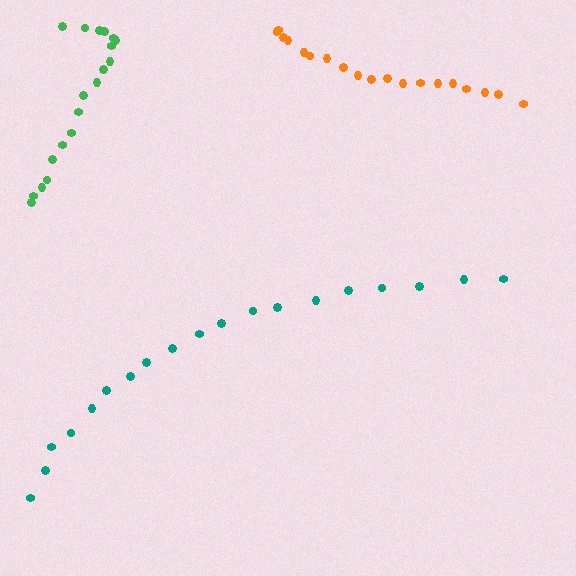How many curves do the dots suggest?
There are 3 distinct paths.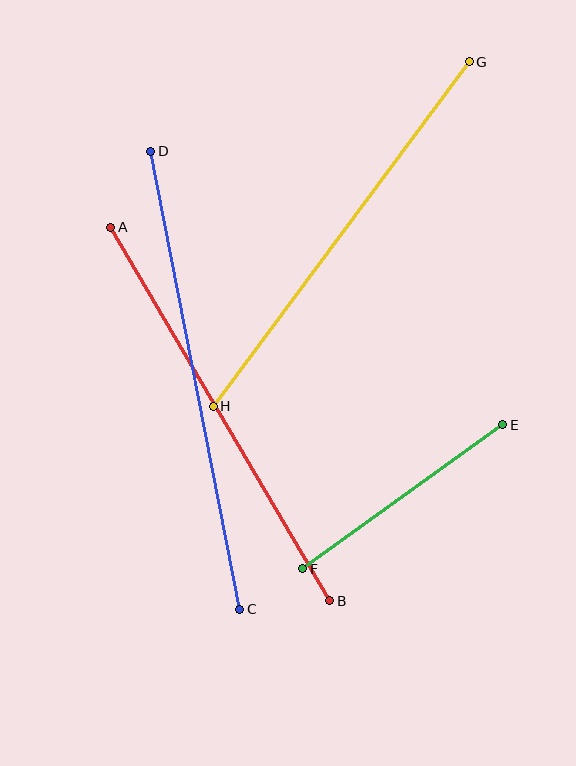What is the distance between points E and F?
The distance is approximately 247 pixels.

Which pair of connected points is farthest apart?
Points C and D are farthest apart.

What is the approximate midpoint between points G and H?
The midpoint is at approximately (341, 234) pixels.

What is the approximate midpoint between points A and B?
The midpoint is at approximately (220, 414) pixels.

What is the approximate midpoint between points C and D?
The midpoint is at approximately (195, 380) pixels.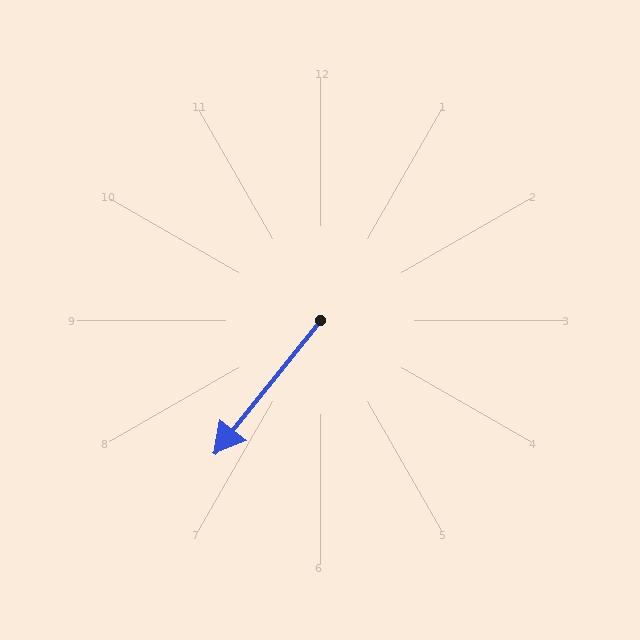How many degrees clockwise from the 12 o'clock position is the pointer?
Approximately 218 degrees.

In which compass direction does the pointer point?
Southwest.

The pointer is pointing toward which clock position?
Roughly 7 o'clock.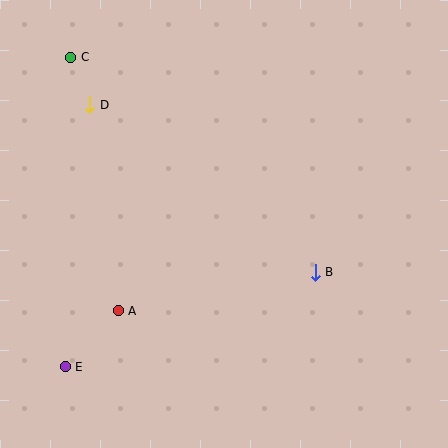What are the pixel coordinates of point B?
Point B is at (315, 272).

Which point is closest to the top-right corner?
Point B is closest to the top-right corner.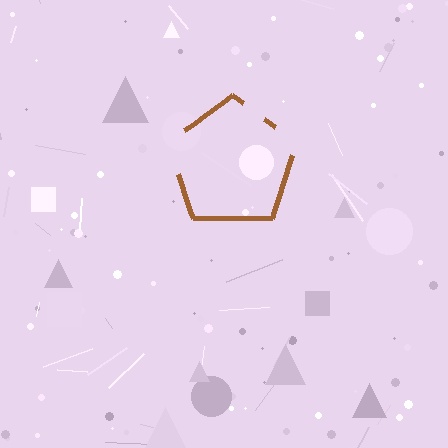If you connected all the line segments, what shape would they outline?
They would outline a pentagon.